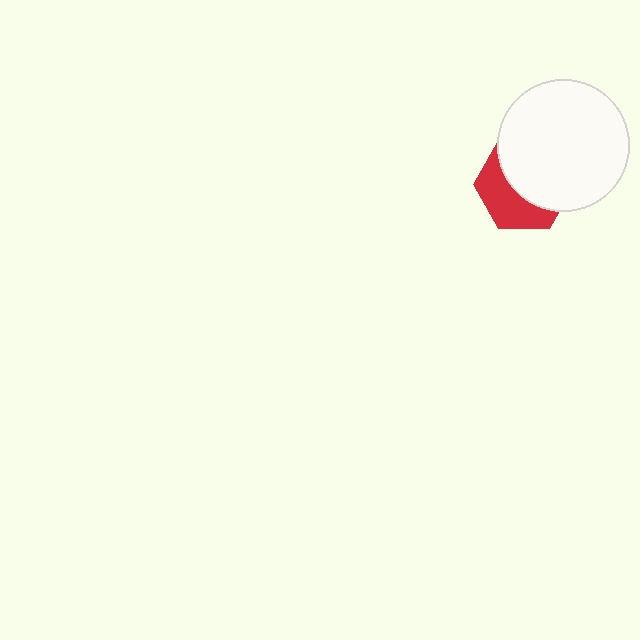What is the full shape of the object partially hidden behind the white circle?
The partially hidden object is a red hexagon.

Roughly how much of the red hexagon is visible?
A small part of it is visible (roughly 43%).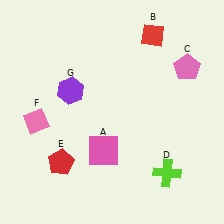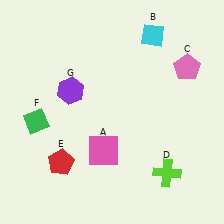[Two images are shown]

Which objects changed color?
B changed from red to cyan. F changed from pink to green.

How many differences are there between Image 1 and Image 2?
There are 2 differences between the two images.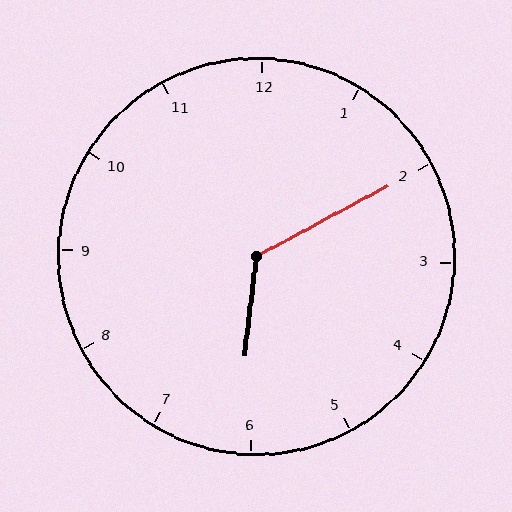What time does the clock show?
6:10.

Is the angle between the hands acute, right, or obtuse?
It is obtuse.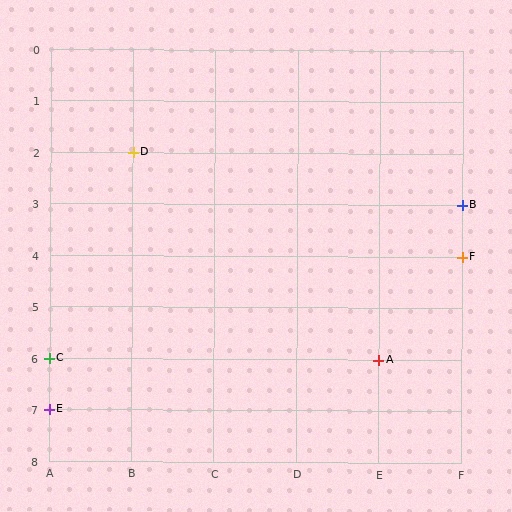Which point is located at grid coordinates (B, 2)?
Point D is at (B, 2).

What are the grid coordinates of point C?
Point C is at grid coordinates (A, 6).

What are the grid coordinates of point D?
Point D is at grid coordinates (B, 2).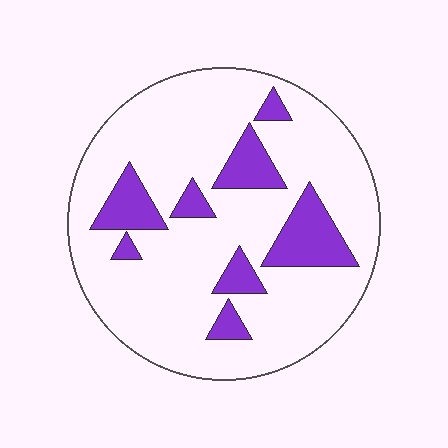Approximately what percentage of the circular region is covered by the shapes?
Approximately 20%.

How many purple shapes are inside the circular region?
8.